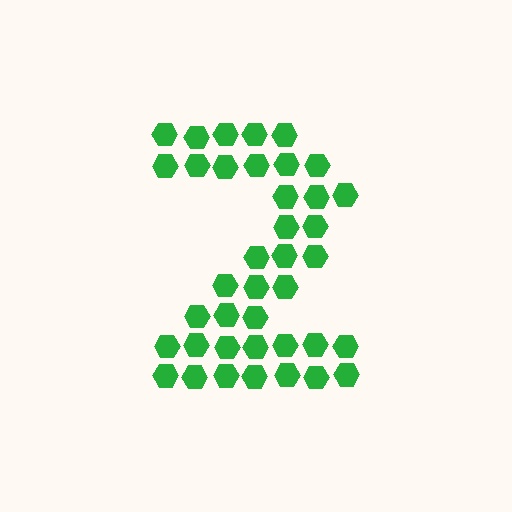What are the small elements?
The small elements are hexagons.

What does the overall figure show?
The overall figure shows the digit 2.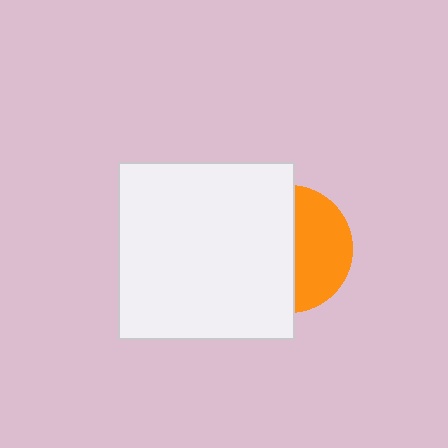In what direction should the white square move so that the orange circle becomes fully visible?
The white square should move left. That is the shortest direction to clear the overlap and leave the orange circle fully visible.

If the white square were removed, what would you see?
You would see the complete orange circle.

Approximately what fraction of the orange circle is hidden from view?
Roughly 56% of the orange circle is hidden behind the white square.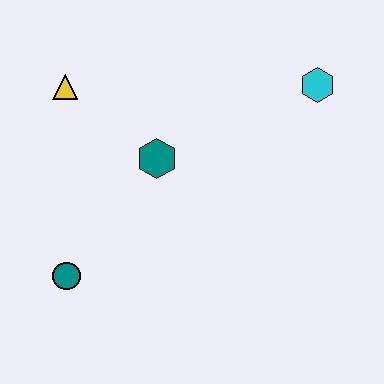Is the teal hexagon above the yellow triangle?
No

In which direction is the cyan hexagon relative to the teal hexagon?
The cyan hexagon is to the right of the teal hexagon.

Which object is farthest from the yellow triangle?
The cyan hexagon is farthest from the yellow triangle.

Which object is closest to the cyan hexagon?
The teal hexagon is closest to the cyan hexagon.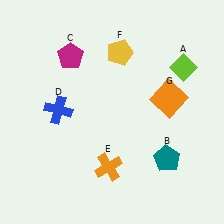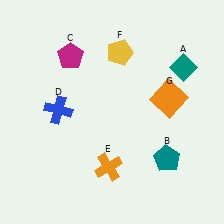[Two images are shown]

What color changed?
The diamond (A) changed from lime in Image 1 to teal in Image 2.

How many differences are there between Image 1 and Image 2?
There is 1 difference between the two images.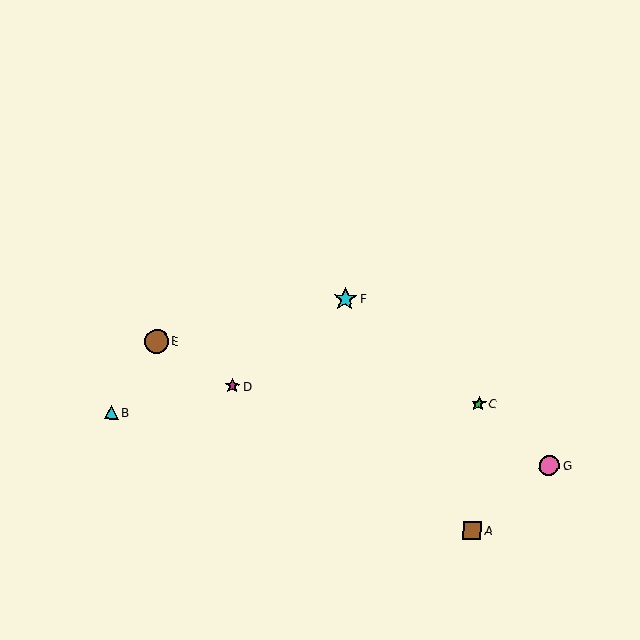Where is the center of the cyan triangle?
The center of the cyan triangle is at (111, 412).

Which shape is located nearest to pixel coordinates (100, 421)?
The cyan triangle (labeled B) at (111, 412) is nearest to that location.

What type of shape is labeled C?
Shape C is a green star.